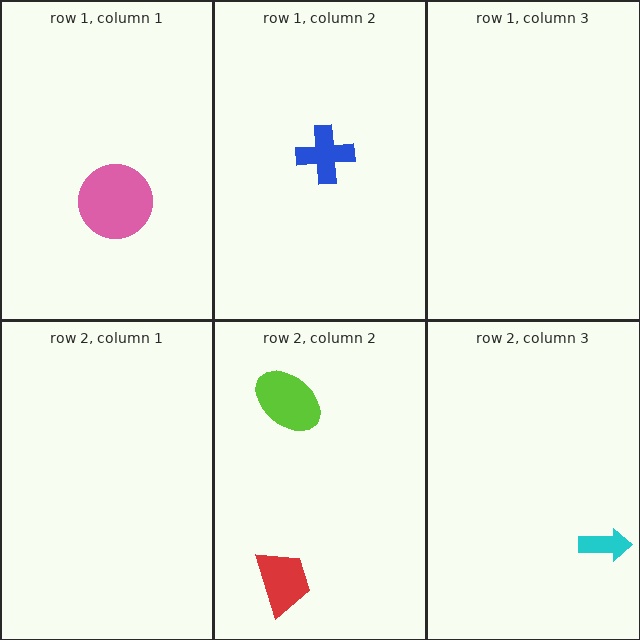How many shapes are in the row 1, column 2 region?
1.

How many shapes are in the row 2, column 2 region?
2.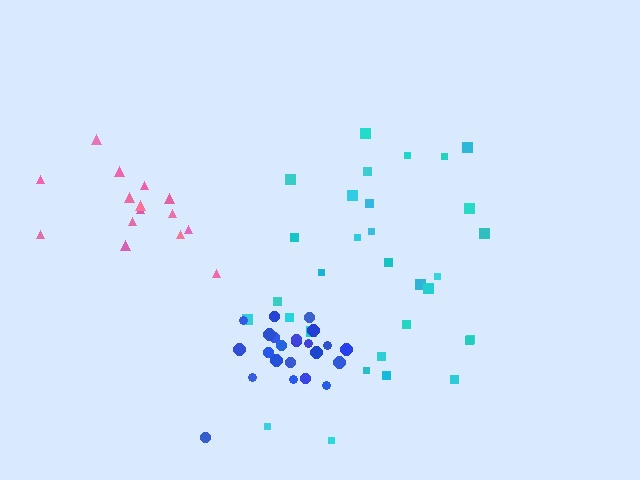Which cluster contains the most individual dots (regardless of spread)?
Cyan (31).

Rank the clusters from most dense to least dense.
blue, cyan, pink.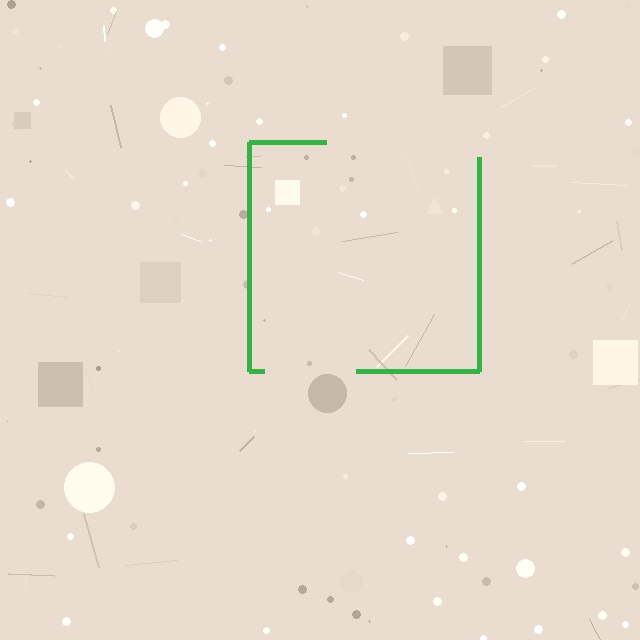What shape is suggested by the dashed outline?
The dashed outline suggests a square.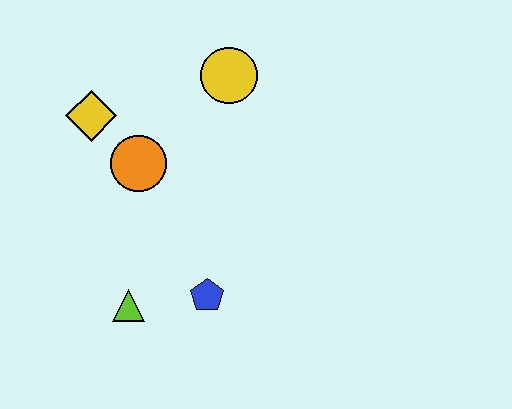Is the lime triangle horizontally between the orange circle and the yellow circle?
No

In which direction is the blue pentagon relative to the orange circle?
The blue pentagon is below the orange circle.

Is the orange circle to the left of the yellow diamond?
No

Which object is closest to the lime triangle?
The blue pentagon is closest to the lime triangle.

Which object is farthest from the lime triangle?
The yellow circle is farthest from the lime triangle.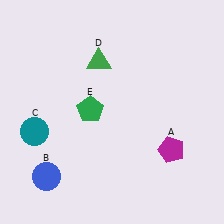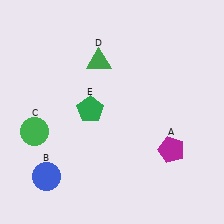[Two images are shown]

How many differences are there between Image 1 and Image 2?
There is 1 difference between the two images.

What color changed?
The circle (C) changed from teal in Image 1 to green in Image 2.